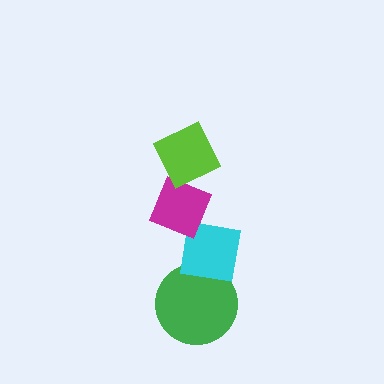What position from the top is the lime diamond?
The lime diamond is 1st from the top.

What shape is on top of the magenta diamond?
The lime diamond is on top of the magenta diamond.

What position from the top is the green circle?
The green circle is 4th from the top.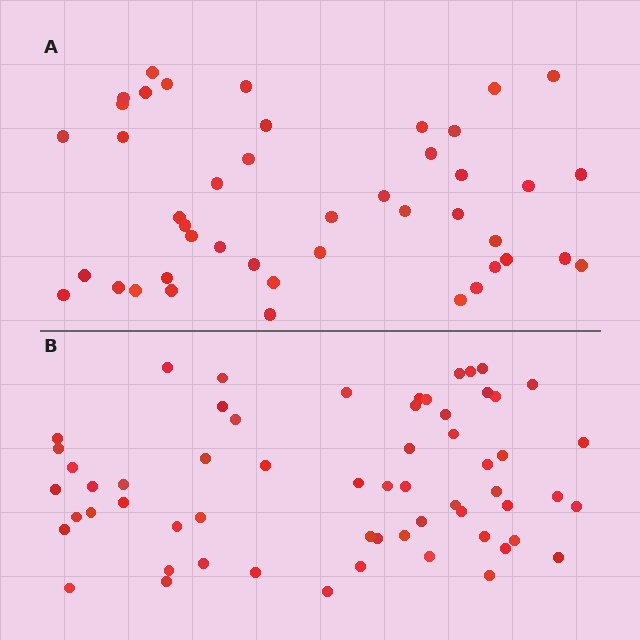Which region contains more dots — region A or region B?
Region B (the bottom region) has more dots.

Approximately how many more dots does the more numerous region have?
Region B has approximately 15 more dots than region A.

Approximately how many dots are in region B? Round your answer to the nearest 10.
About 60 dots.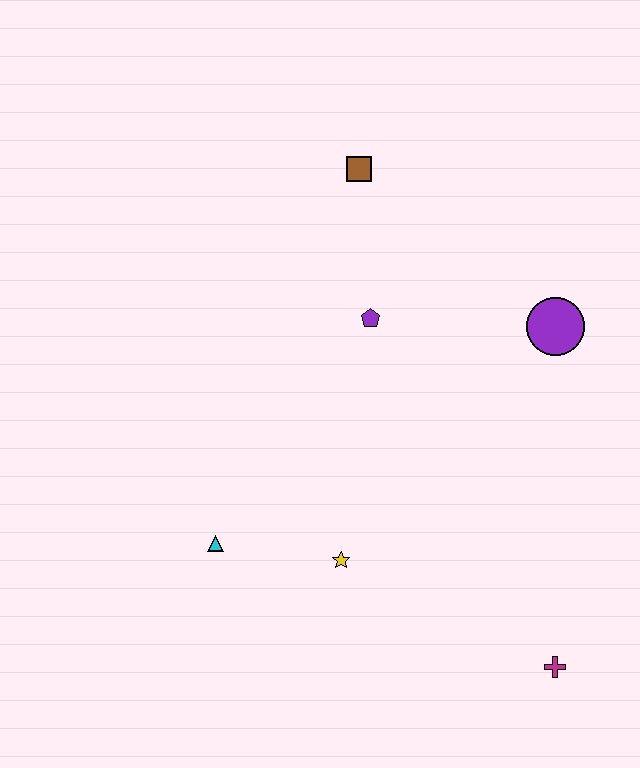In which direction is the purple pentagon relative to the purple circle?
The purple pentagon is to the left of the purple circle.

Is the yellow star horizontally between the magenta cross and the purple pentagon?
No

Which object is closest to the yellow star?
The cyan triangle is closest to the yellow star.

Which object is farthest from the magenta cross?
The brown square is farthest from the magenta cross.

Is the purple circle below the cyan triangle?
No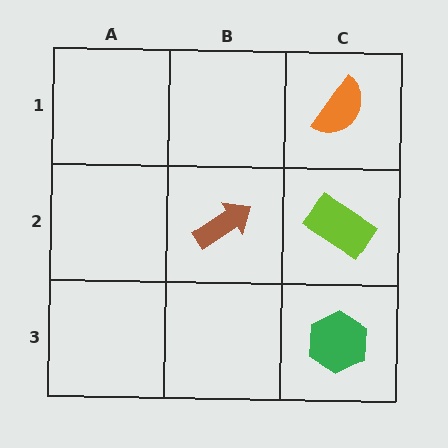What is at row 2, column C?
A lime rectangle.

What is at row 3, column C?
A green hexagon.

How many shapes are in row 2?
2 shapes.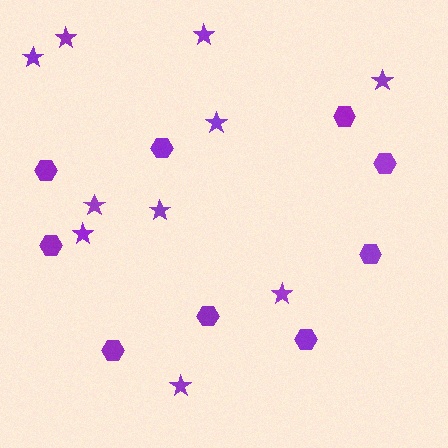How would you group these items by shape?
There are 2 groups: one group of hexagons (9) and one group of stars (10).